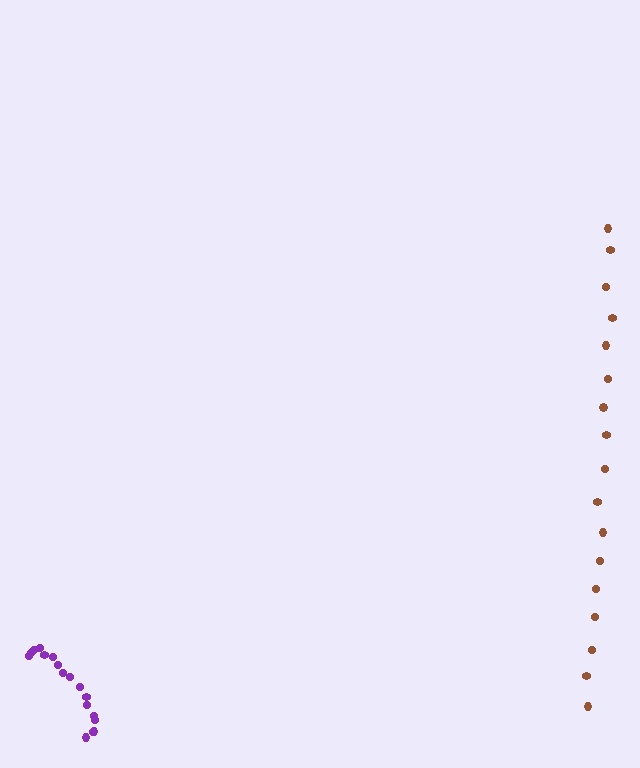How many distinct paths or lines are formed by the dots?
There are 2 distinct paths.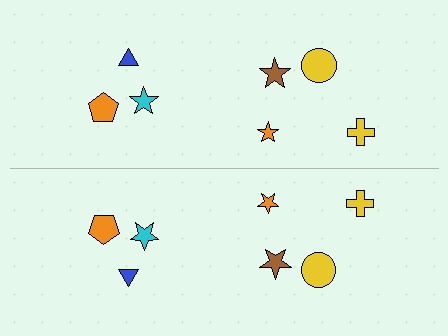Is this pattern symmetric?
Yes, this pattern has bilateral (reflection) symmetry.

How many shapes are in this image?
There are 14 shapes in this image.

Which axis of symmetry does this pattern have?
The pattern has a horizontal axis of symmetry running through the center of the image.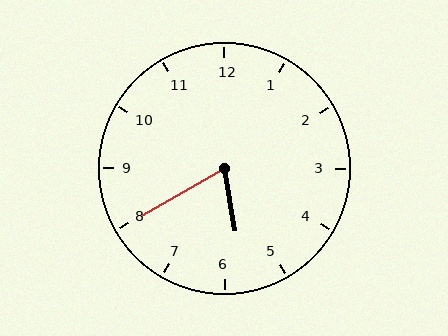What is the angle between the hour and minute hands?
Approximately 70 degrees.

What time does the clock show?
5:40.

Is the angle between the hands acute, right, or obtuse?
It is acute.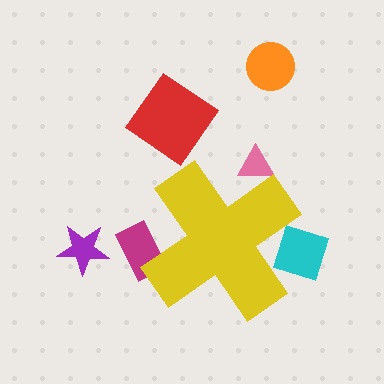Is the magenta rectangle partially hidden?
Yes, the magenta rectangle is partially hidden behind the yellow cross.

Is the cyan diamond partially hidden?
Yes, the cyan diamond is partially hidden behind the yellow cross.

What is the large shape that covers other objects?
A yellow cross.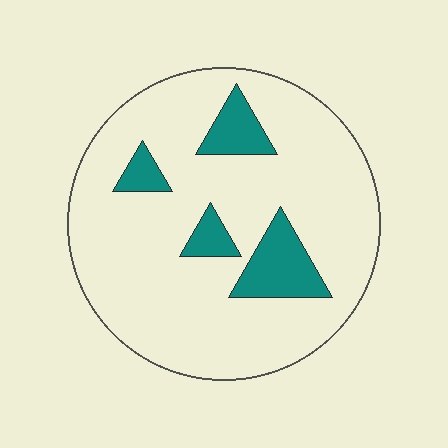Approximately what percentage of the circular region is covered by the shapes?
Approximately 15%.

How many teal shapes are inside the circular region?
4.